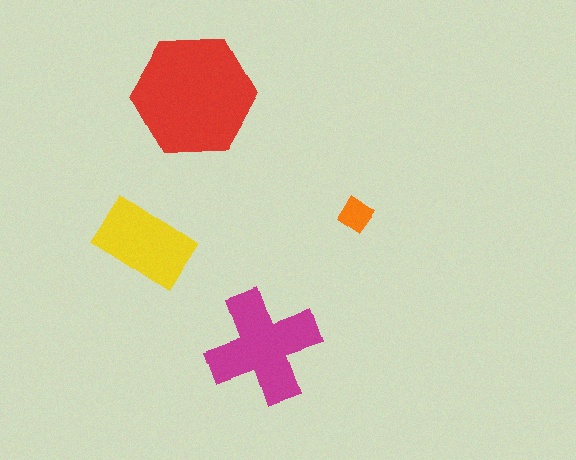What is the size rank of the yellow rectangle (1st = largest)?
3rd.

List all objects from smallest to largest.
The orange diamond, the yellow rectangle, the magenta cross, the red hexagon.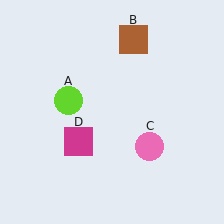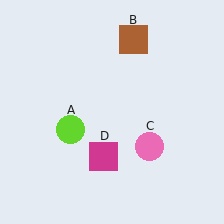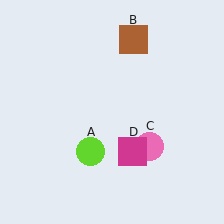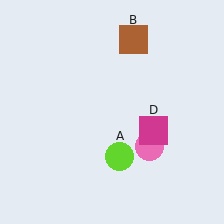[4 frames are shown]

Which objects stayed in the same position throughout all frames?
Brown square (object B) and pink circle (object C) remained stationary.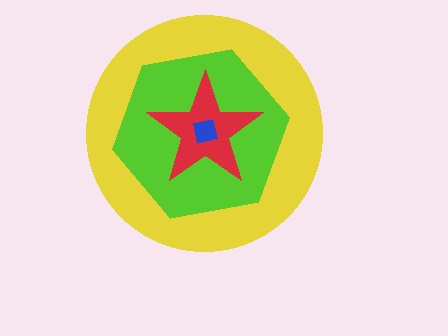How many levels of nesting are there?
4.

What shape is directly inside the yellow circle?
The lime hexagon.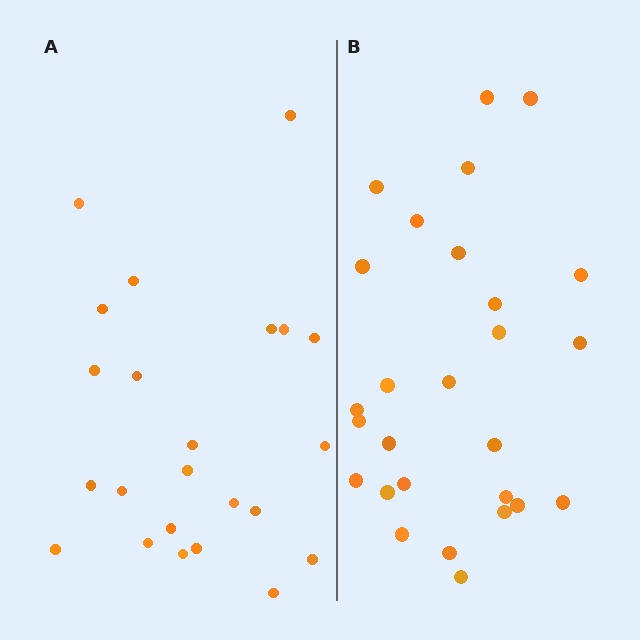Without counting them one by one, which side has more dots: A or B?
Region B (the right region) has more dots.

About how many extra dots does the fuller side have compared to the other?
Region B has about 4 more dots than region A.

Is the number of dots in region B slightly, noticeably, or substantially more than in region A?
Region B has only slightly more — the two regions are fairly close. The ratio is roughly 1.2 to 1.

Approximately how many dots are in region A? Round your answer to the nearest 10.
About 20 dots. (The exact count is 23, which rounds to 20.)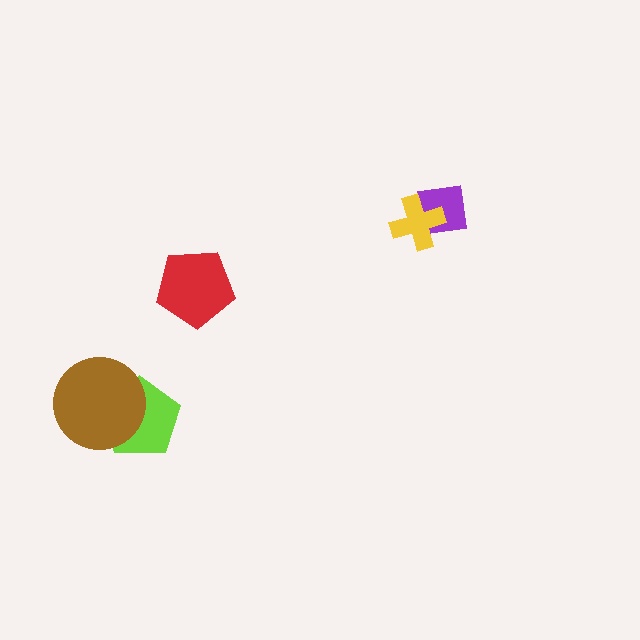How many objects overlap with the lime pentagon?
1 object overlaps with the lime pentagon.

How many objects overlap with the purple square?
1 object overlaps with the purple square.